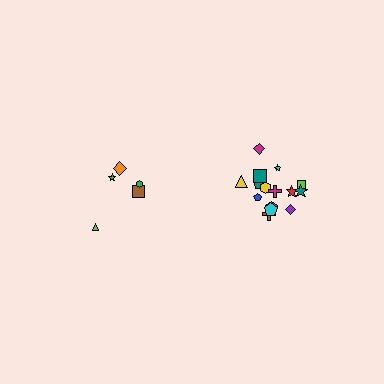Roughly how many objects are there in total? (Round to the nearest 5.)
Roughly 20 objects in total.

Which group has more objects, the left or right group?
The right group.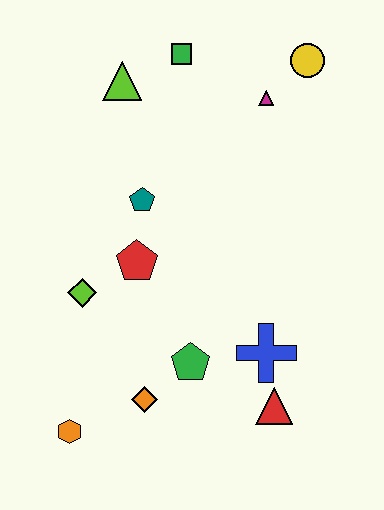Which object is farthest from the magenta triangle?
The orange hexagon is farthest from the magenta triangle.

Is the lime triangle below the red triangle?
No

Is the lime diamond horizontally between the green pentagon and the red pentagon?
No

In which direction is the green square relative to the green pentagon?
The green square is above the green pentagon.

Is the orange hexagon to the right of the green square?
No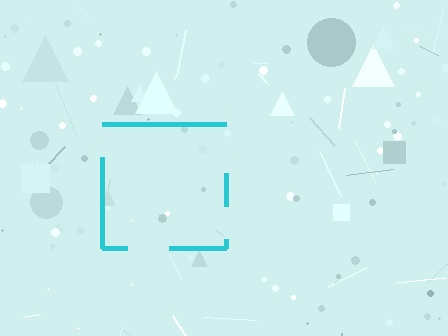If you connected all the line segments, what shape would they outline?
They would outline a square.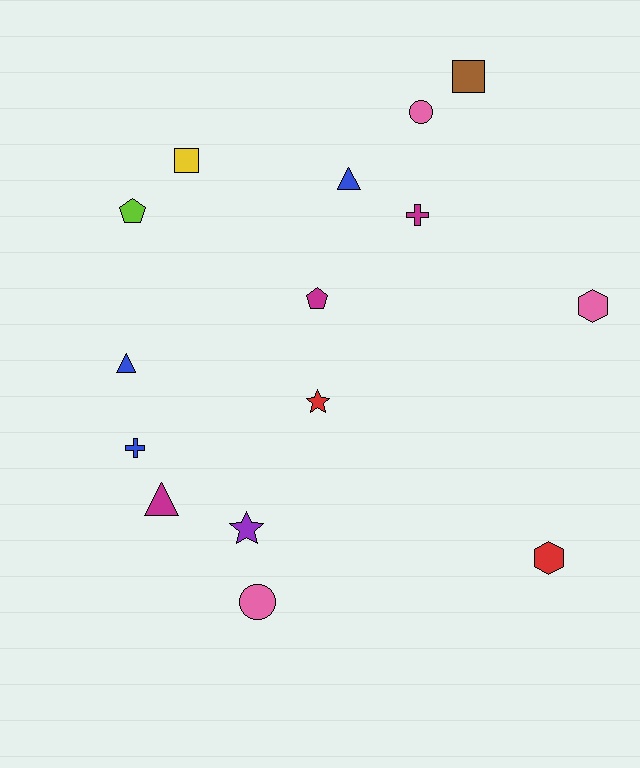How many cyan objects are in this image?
There are no cyan objects.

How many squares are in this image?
There are 2 squares.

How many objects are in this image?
There are 15 objects.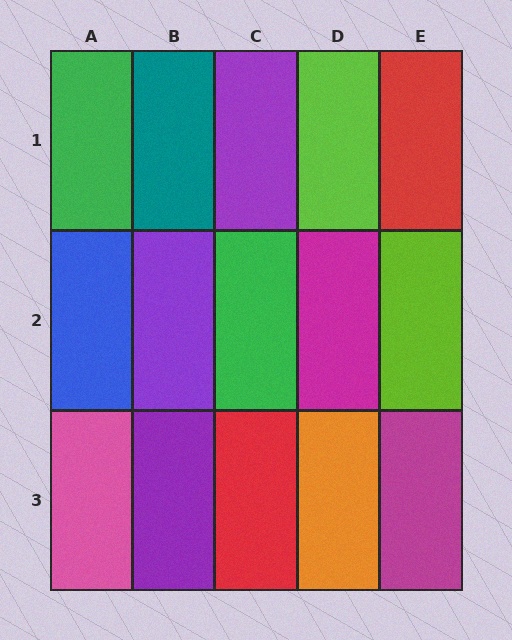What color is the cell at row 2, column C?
Green.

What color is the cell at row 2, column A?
Blue.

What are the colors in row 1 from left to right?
Green, teal, purple, lime, red.